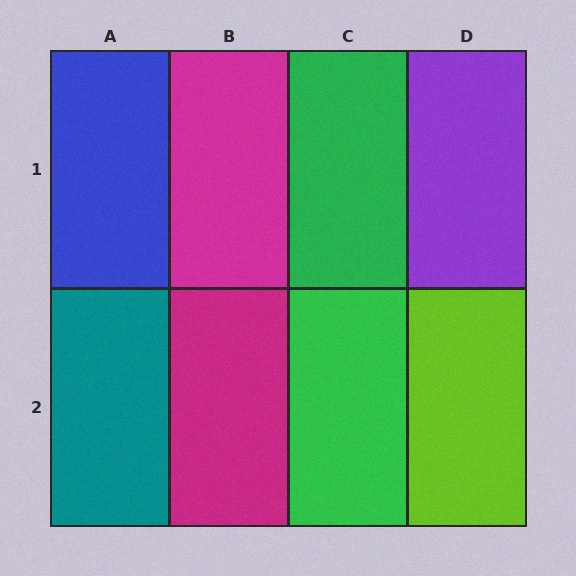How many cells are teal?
1 cell is teal.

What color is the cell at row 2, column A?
Teal.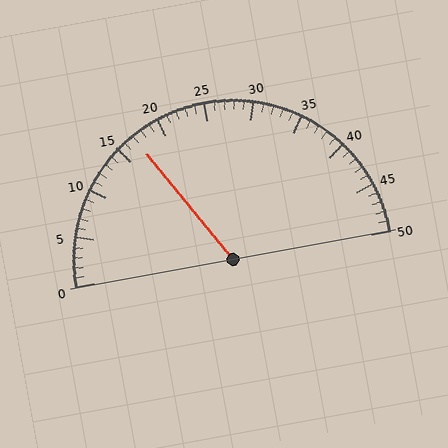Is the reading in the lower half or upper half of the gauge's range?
The reading is in the lower half of the range (0 to 50).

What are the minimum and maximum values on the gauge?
The gauge ranges from 0 to 50.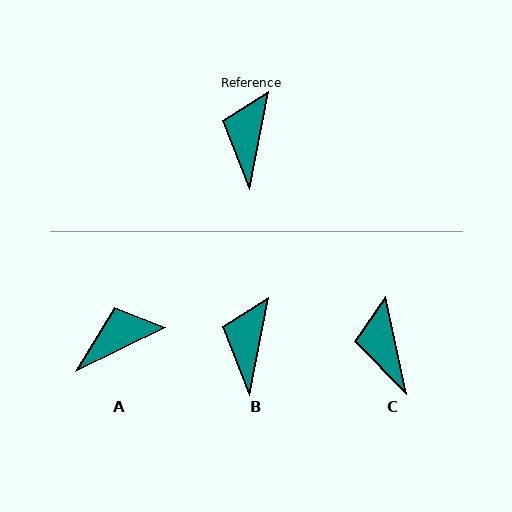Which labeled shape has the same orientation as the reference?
B.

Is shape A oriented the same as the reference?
No, it is off by about 53 degrees.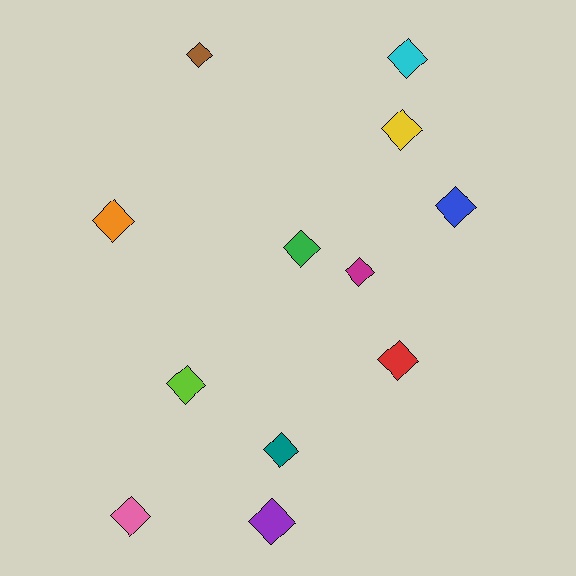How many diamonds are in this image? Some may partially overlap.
There are 12 diamonds.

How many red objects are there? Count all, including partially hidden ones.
There is 1 red object.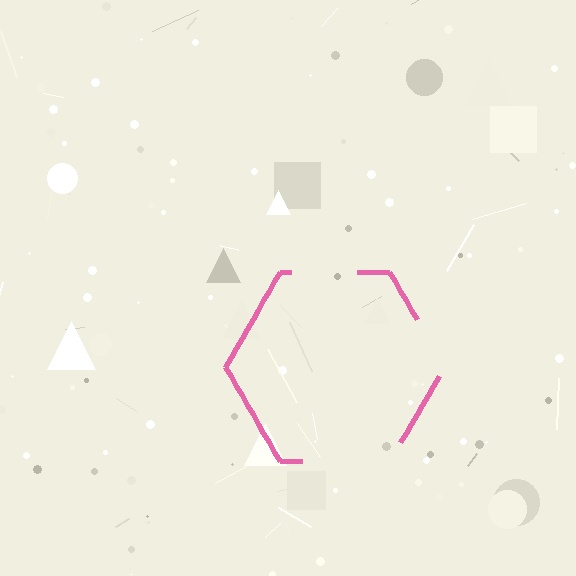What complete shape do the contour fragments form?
The contour fragments form a hexagon.